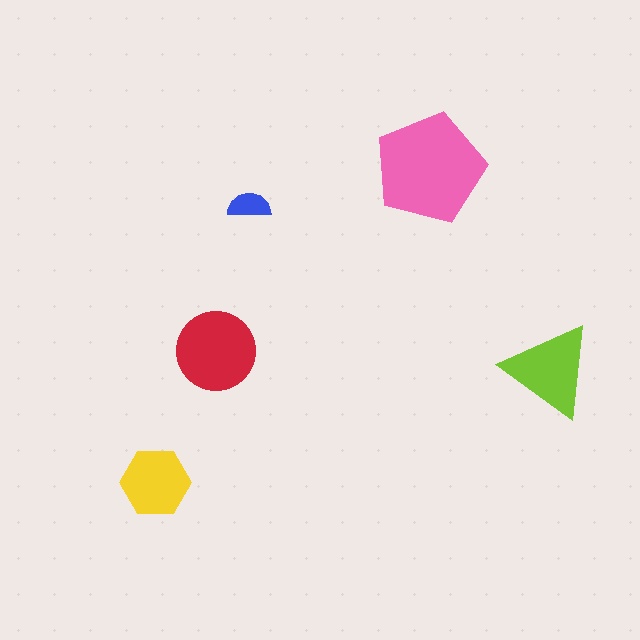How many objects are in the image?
There are 5 objects in the image.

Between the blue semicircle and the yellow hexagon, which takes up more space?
The yellow hexagon.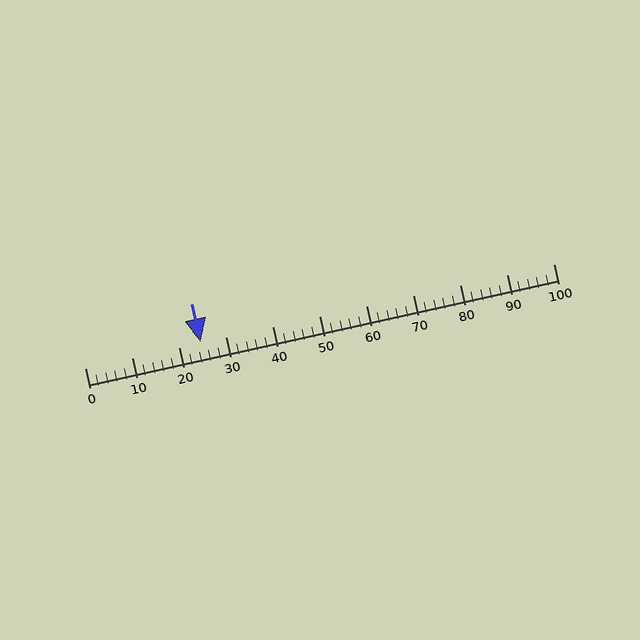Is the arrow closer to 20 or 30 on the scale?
The arrow is closer to 20.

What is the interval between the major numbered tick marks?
The major tick marks are spaced 10 units apart.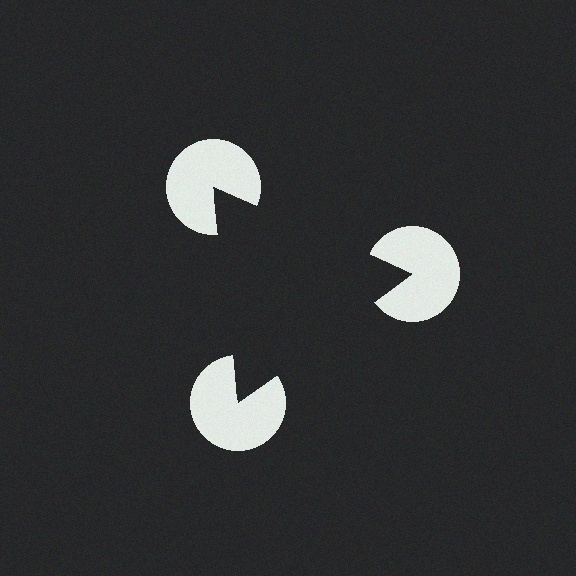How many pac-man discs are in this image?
There are 3 — one at each vertex of the illusory triangle.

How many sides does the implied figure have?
3 sides.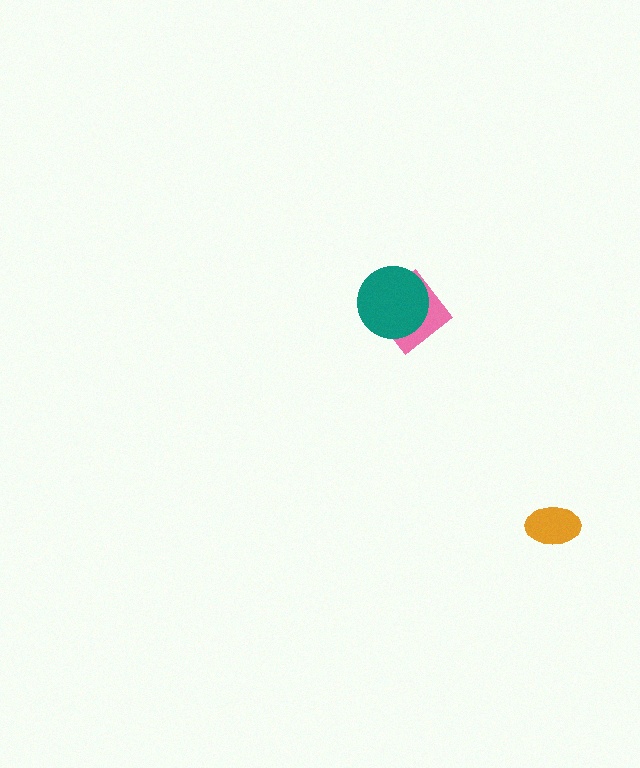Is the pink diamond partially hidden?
Yes, it is partially covered by another shape.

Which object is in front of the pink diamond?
The teal circle is in front of the pink diamond.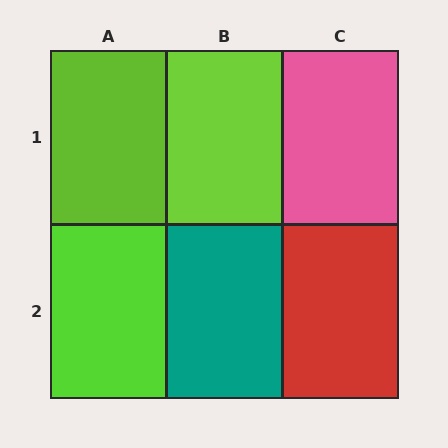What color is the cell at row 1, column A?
Lime.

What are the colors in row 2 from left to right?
Lime, teal, red.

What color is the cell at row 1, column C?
Pink.